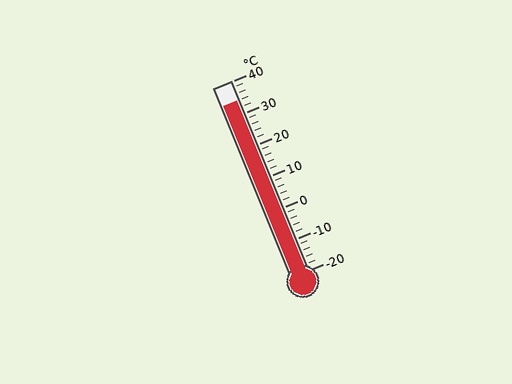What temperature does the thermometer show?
The thermometer shows approximately 34°C.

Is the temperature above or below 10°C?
The temperature is above 10°C.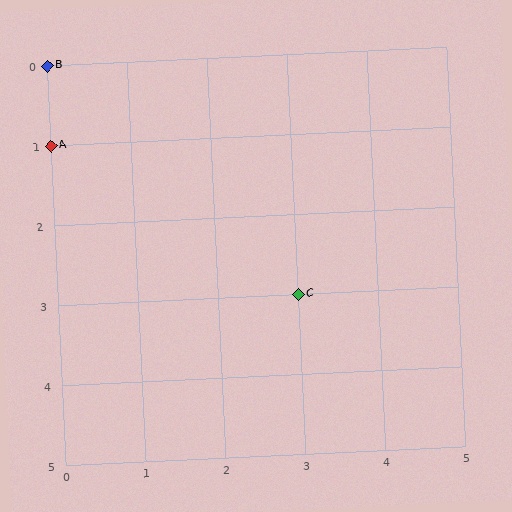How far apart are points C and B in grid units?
Points C and B are 3 columns and 3 rows apart (about 4.2 grid units diagonally).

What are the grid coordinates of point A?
Point A is at grid coordinates (0, 1).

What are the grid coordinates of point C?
Point C is at grid coordinates (3, 3).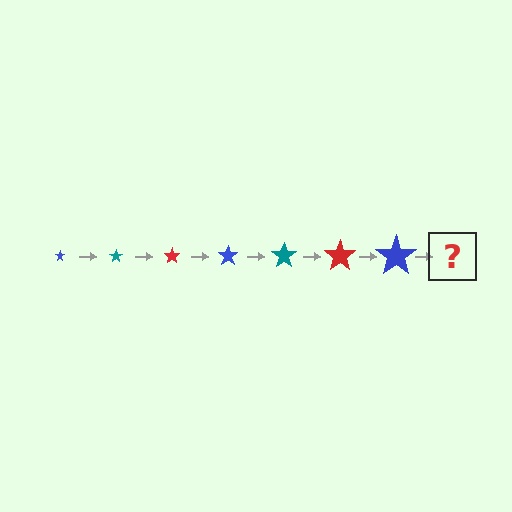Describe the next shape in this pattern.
It should be a teal star, larger than the previous one.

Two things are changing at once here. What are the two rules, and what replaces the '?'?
The two rules are that the star grows larger each step and the color cycles through blue, teal, and red. The '?' should be a teal star, larger than the previous one.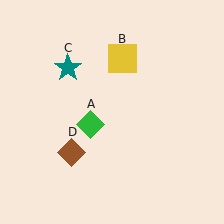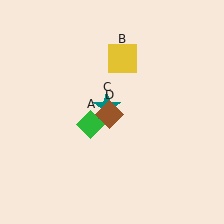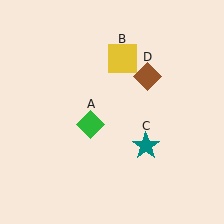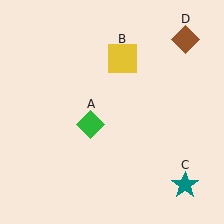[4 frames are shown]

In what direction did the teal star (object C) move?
The teal star (object C) moved down and to the right.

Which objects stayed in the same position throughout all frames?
Green diamond (object A) and yellow square (object B) remained stationary.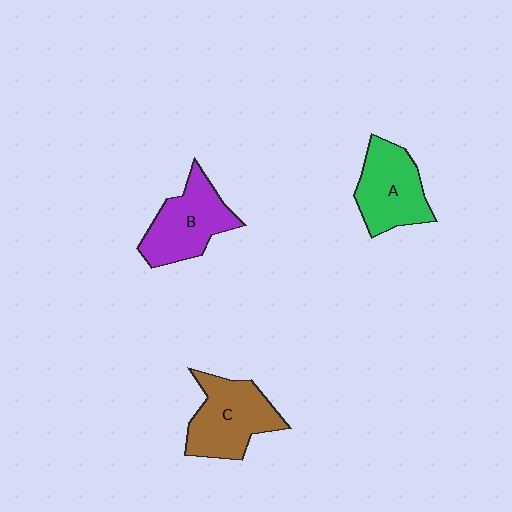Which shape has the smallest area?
Shape A (green).